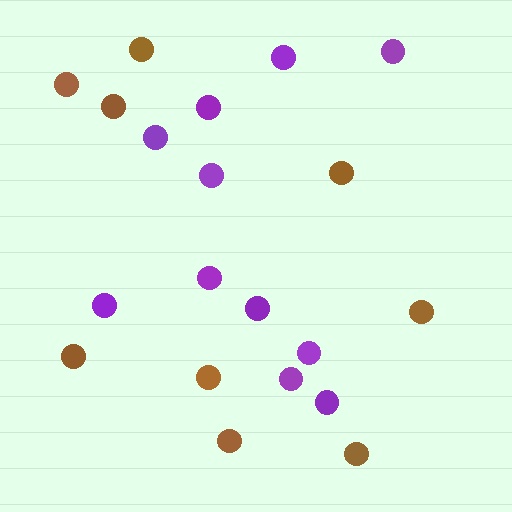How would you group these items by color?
There are 2 groups: one group of brown circles (9) and one group of purple circles (11).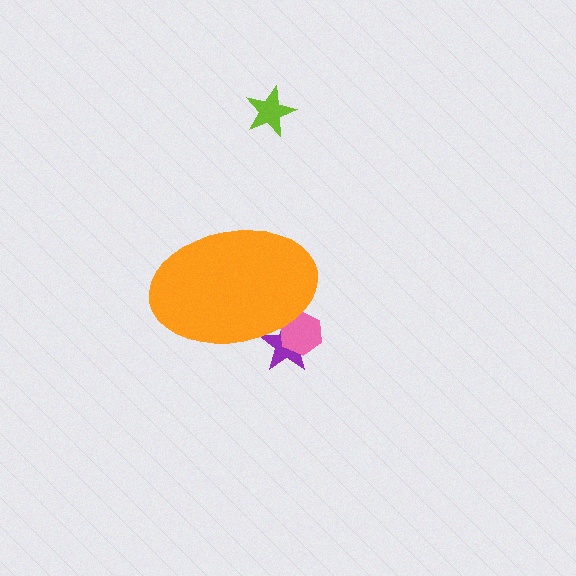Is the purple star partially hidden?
Yes, the purple star is partially hidden behind the orange ellipse.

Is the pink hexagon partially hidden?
Yes, the pink hexagon is partially hidden behind the orange ellipse.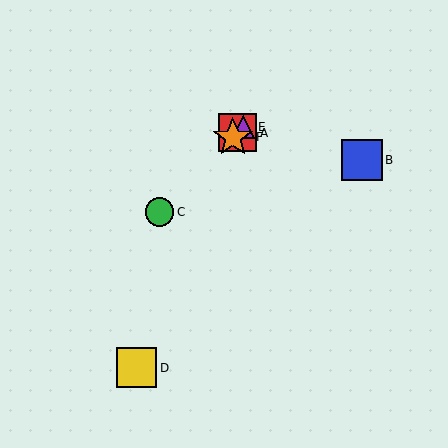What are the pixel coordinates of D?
Object D is at (137, 368).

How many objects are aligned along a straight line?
4 objects (A, C, E, F) are aligned along a straight line.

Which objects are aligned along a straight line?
Objects A, C, E, F are aligned along a straight line.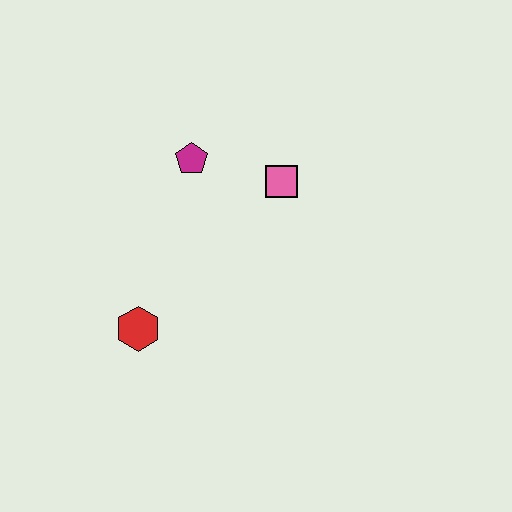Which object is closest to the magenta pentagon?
The pink square is closest to the magenta pentagon.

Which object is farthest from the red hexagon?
The pink square is farthest from the red hexagon.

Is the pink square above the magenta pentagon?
No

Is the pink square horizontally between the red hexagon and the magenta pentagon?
No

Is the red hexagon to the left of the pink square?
Yes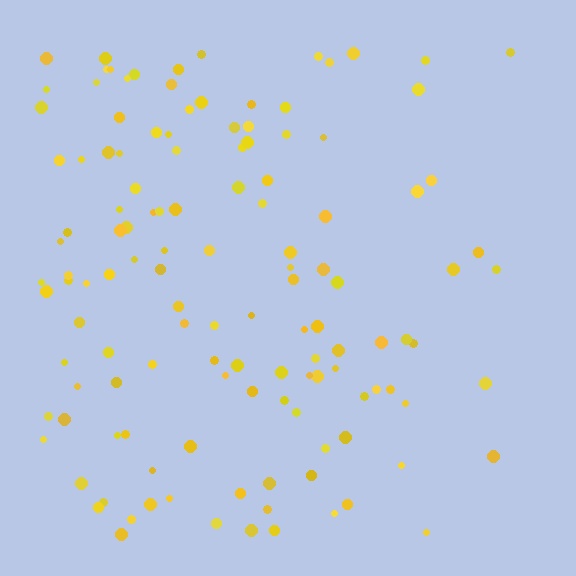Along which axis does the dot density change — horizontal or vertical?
Horizontal.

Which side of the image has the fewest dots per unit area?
The right.